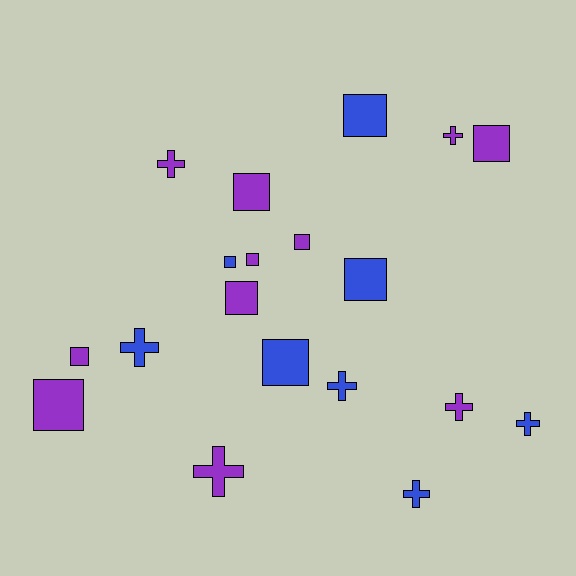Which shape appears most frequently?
Square, with 11 objects.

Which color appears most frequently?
Purple, with 11 objects.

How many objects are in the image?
There are 19 objects.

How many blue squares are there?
There are 4 blue squares.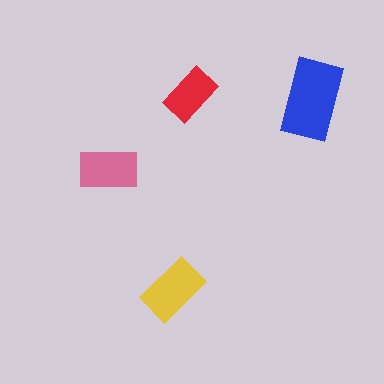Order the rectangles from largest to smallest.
the blue one, the yellow one, the pink one, the red one.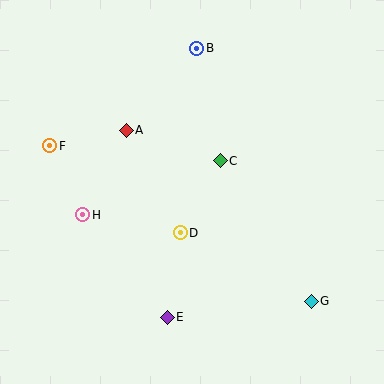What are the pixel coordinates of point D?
Point D is at (180, 233).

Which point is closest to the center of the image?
Point C at (220, 161) is closest to the center.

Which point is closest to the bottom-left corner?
Point E is closest to the bottom-left corner.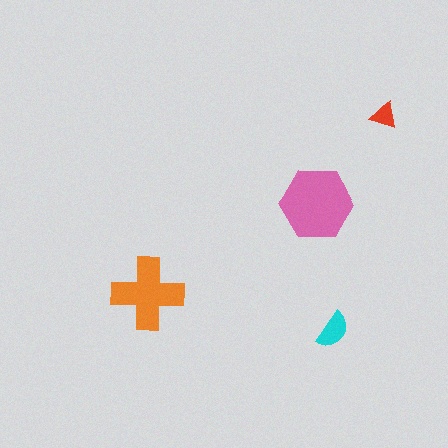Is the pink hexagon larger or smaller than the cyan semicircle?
Larger.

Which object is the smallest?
The red triangle.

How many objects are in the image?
There are 4 objects in the image.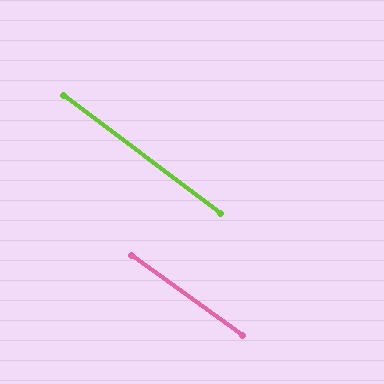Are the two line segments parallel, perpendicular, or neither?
Parallel — their directions differ by only 1.1°.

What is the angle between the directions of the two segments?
Approximately 1 degree.